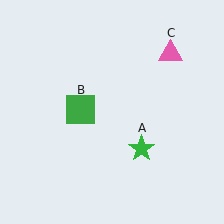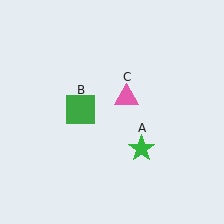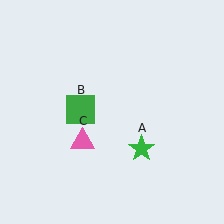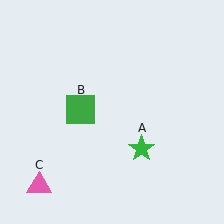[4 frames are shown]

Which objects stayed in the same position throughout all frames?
Green star (object A) and green square (object B) remained stationary.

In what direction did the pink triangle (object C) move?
The pink triangle (object C) moved down and to the left.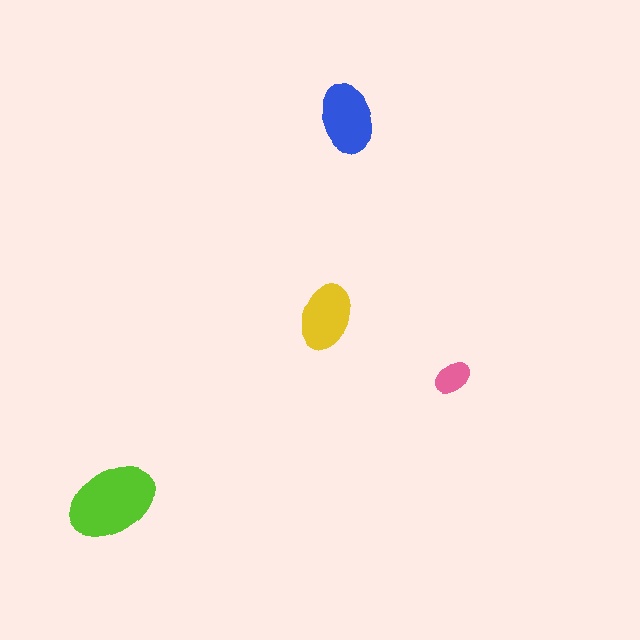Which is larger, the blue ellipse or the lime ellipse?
The lime one.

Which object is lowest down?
The lime ellipse is bottommost.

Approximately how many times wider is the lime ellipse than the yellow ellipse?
About 1.5 times wider.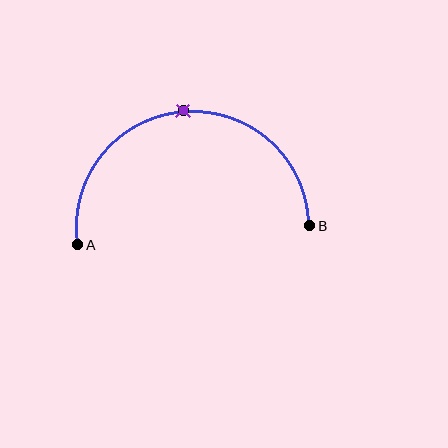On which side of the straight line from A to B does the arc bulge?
The arc bulges above the straight line connecting A and B.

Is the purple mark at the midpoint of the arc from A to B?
Yes. The purple mark lies on the arc at equal arc-length from both A and B — it is the arc midpoint.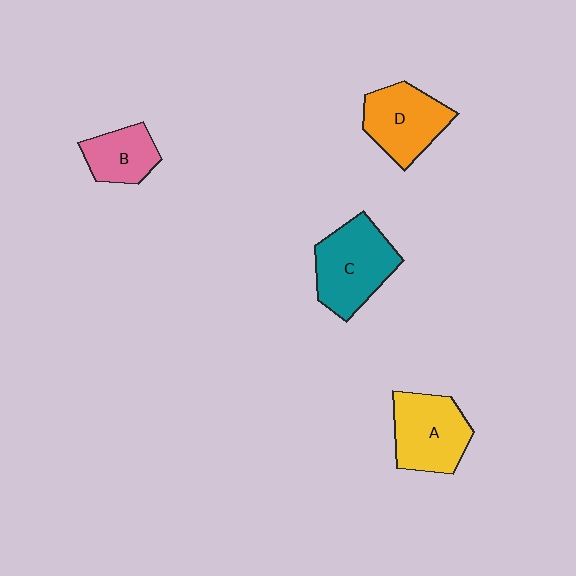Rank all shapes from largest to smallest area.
From largest to smallest: C (teal), A (yellow), D (orange), B (pink).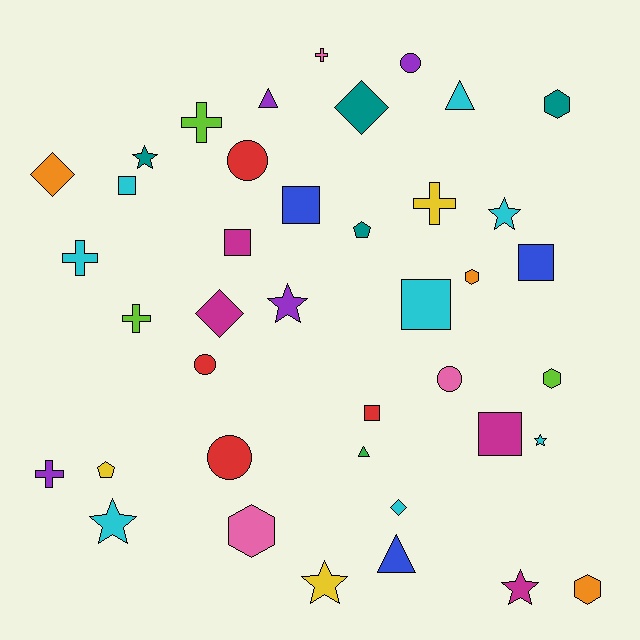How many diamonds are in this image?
There are 4 diamonds.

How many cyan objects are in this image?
There are 8 cyan objects.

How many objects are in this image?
There are 40 objects.